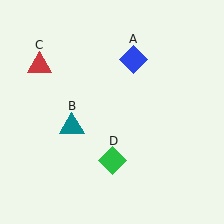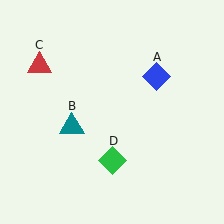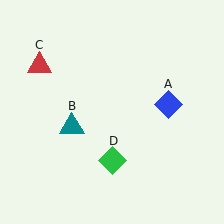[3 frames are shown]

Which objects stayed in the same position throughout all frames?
Teal triangle (object B) and red triangle (object C) and green diamond (object D) remained stationary.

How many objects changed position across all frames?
1 object changed position: blue diamond (object A).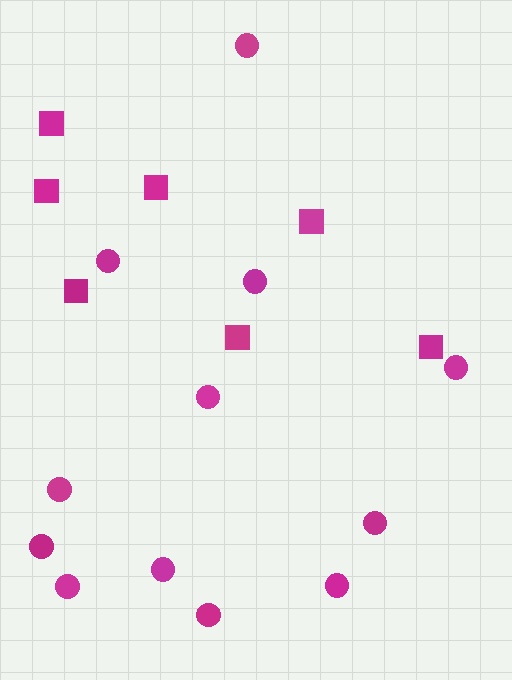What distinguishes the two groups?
There are 2 groups: one group of circles (12) and one group of squares (7).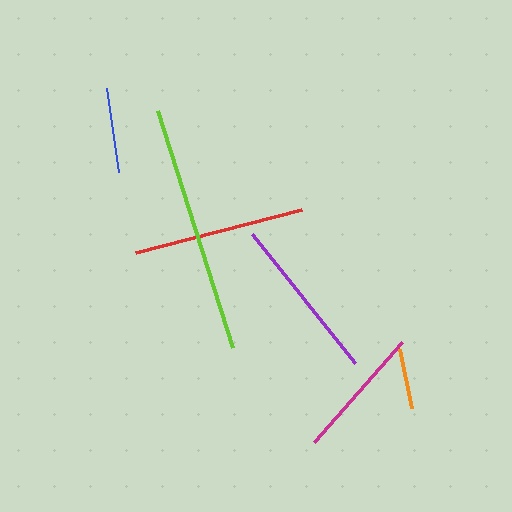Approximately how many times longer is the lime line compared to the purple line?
The lime line is approximately 1.5 times the length of the purple line.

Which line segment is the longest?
The lime line is the longest at approximately 249 pixels.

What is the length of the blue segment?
The blue segment is approximately 84 pixels long.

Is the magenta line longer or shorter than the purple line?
The purple line is longer than the magenta line.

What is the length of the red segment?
The red segment is approximately 172 pixels long.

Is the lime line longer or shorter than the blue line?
The lime line is longer than the blue line.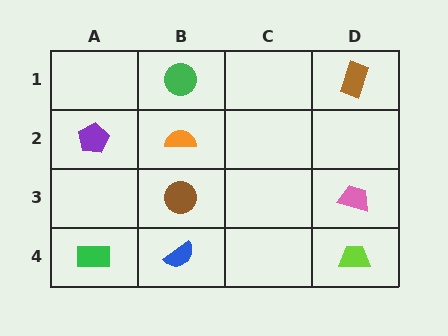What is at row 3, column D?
A pink trapezoid.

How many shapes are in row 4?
3 shapes.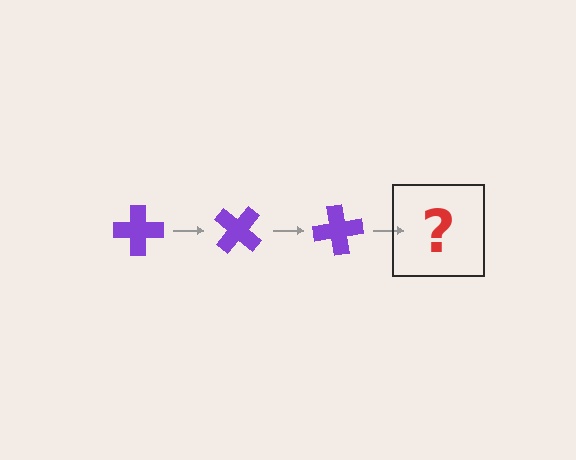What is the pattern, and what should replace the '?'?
The pattern is that the cross rotates 40 degrees each step. The '?' should be a purple cross rotated 120 degrees.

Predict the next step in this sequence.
The next step is a purple cross rotated 120 degrees.